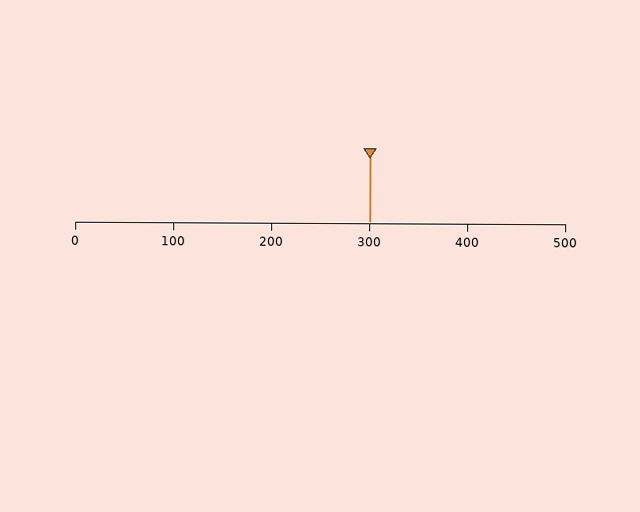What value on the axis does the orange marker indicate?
The marker indicates approximately 300.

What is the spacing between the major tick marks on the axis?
The major ticks are spaced 100 apart.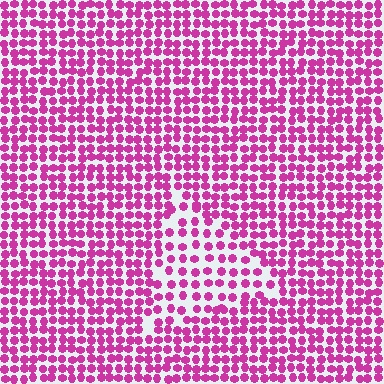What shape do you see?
I see a triangle.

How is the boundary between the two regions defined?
The boundary is defined by a change in element density (approximately 1.7x ratio). All elements are the same color, size, and shape.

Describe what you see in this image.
The image contains small magenta elements arranged at two different densities. A triangle-shaped region is visible where the elements are less densely packed than the surrounding area.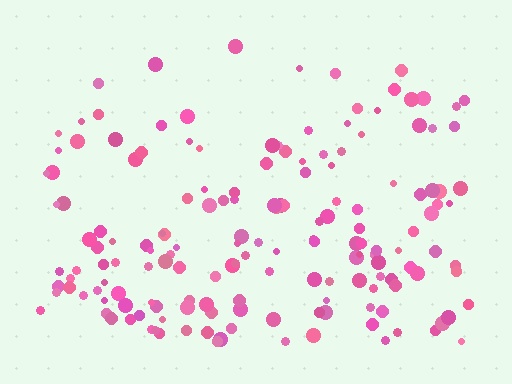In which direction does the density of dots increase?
From top to bottom, with the bottom side densest.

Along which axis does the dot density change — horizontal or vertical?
Vertical.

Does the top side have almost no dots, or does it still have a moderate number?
Still a moderate number, just noticeably fewer than the bottom.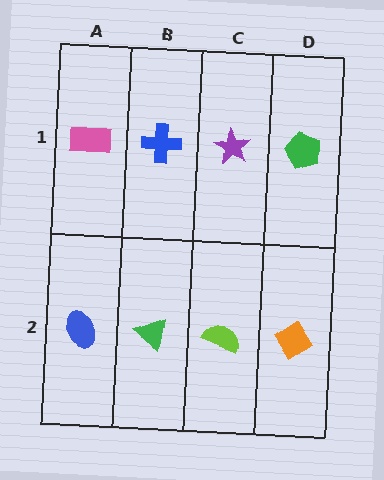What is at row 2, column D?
An orange diamond.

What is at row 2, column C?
A lime semicircle.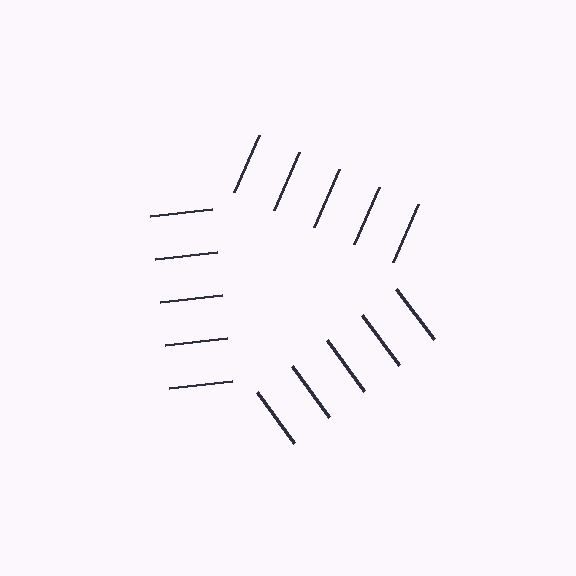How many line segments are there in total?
15 — 5 along each of the 3 edges.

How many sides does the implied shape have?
3 sides — the line-ends trace a triangle.